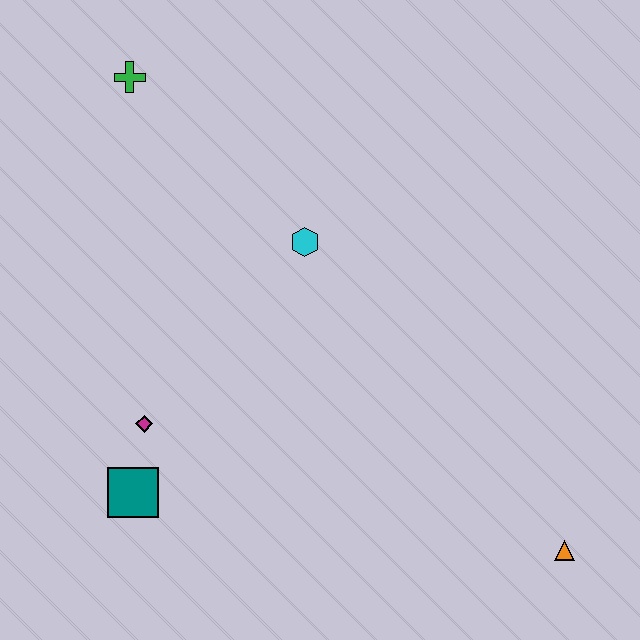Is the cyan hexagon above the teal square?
Yes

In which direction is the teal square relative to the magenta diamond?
The teal square is below the magenta diamond.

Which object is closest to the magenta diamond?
The teal square is closest to the magenta diamond.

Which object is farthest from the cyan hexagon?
The orange triangle is farthest from the cyan hexagon.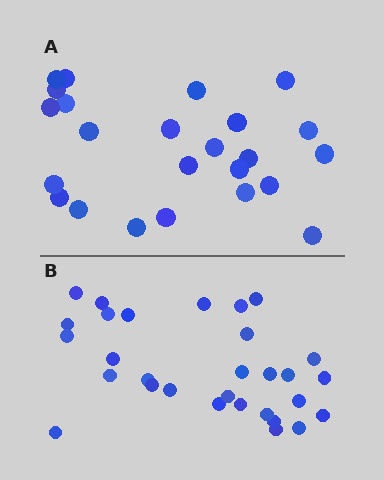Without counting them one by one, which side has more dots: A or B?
Region B (the bottom region) has more dots.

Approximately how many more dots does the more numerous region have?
Region B has about 6 more dots than region A.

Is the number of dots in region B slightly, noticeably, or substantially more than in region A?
Region B has noticeably more, but not dramatically so. The ratio is roughly 1.2 to 1.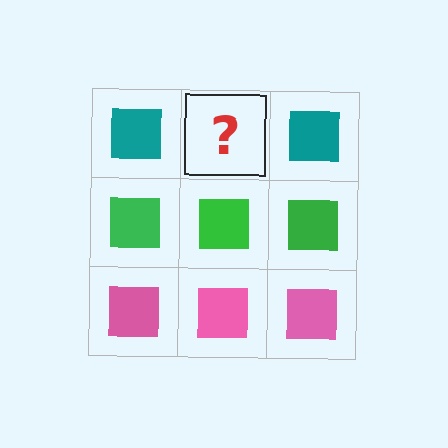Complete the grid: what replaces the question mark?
The question mark should be replaced with a teal square.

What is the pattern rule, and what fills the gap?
The rule is that each row has a consistent color. The gap should be filled with a teal square.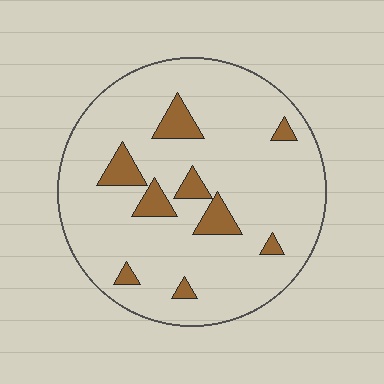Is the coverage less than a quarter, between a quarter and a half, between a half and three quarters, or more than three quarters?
Less than a quarter.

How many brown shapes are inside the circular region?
9.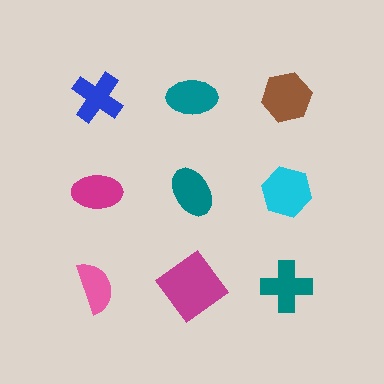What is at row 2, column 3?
A cyan hexagon.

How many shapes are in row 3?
3 shapes.